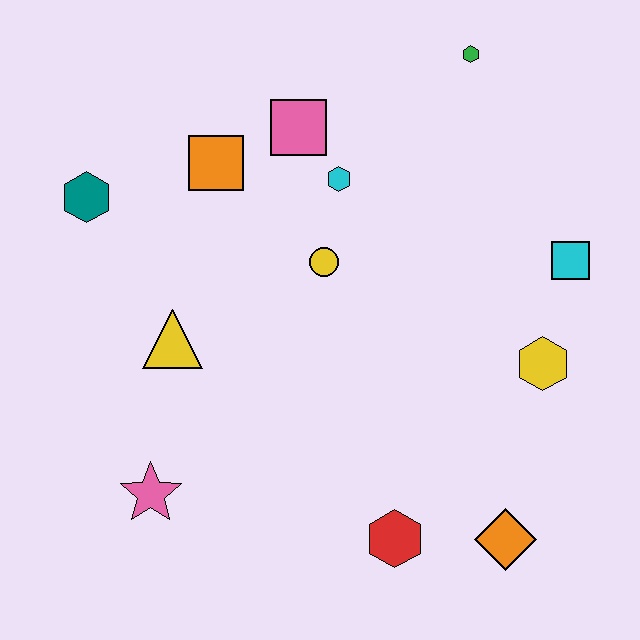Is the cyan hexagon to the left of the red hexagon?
Yes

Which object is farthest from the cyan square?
The teal hexagon is farthest from the cyan square.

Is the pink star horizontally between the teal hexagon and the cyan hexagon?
Yes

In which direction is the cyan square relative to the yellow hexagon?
The cyan square is above the yellow hexagon.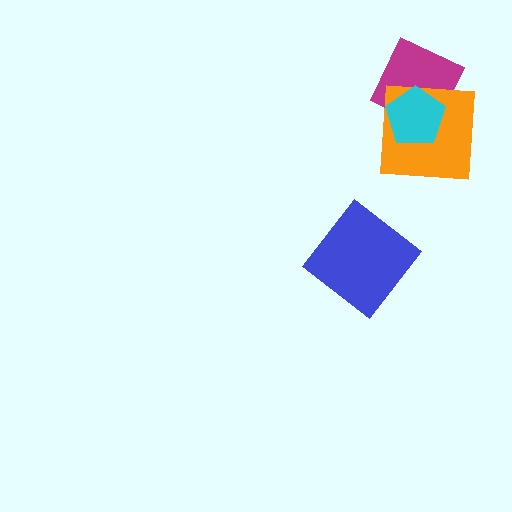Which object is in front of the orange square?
The cyan pentagon is in front of the orange square.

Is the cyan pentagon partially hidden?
No, no other shape covers it.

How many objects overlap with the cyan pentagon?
2 objects overlap with the cyan pentagon.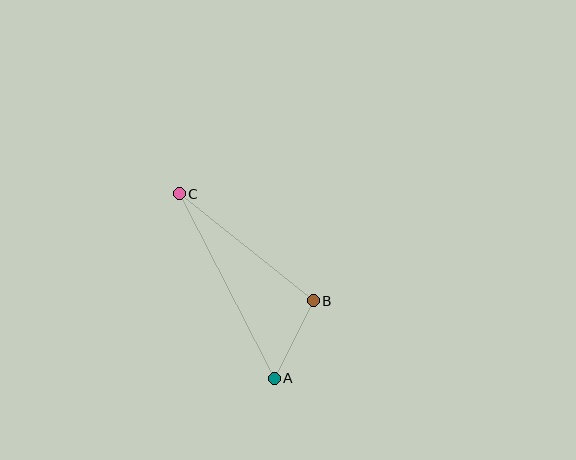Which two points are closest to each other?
Points A and B are closest to each other.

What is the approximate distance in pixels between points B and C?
The distance between B and C is approximately 171 pixels.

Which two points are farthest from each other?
Points A and C are farthest from each other.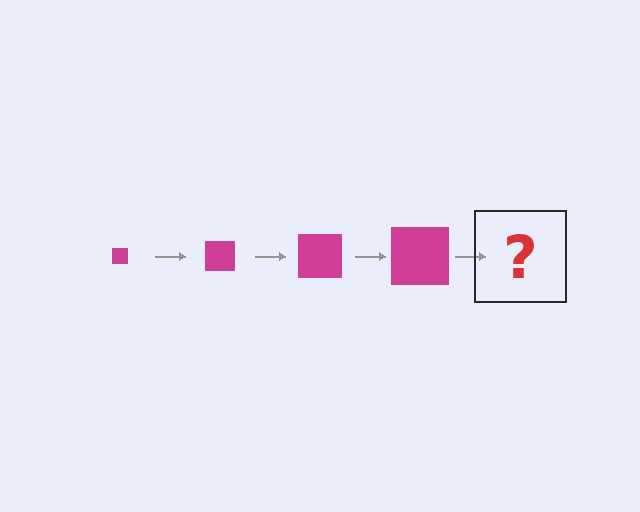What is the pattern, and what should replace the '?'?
The pattern is that the square gets progressively larger each step. The '?' should be a magenta square, larger than the previous one.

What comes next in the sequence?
The next element should be a magenta square, larger than the previous one.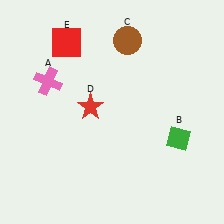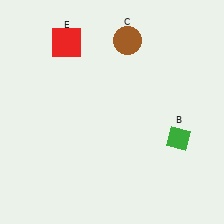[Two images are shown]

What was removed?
The red star (D), the pink cross (A) were removed in Image 2.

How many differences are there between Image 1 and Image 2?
There are 2 differences between the two images.